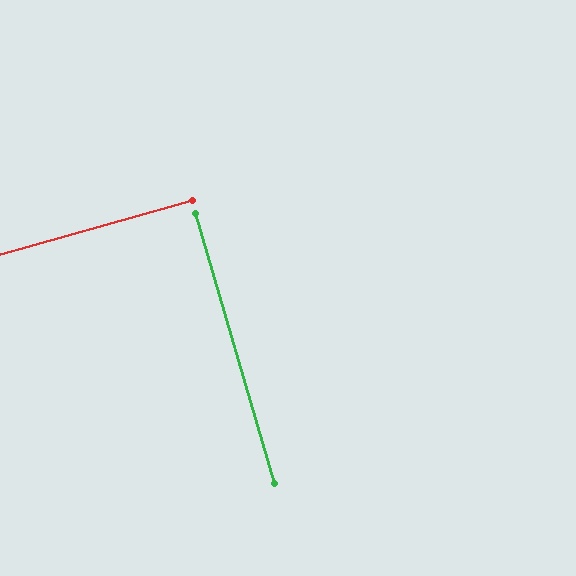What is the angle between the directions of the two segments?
Approximately 89 degrees.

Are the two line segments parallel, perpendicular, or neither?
Perpendicular — they meet at approximately 89°.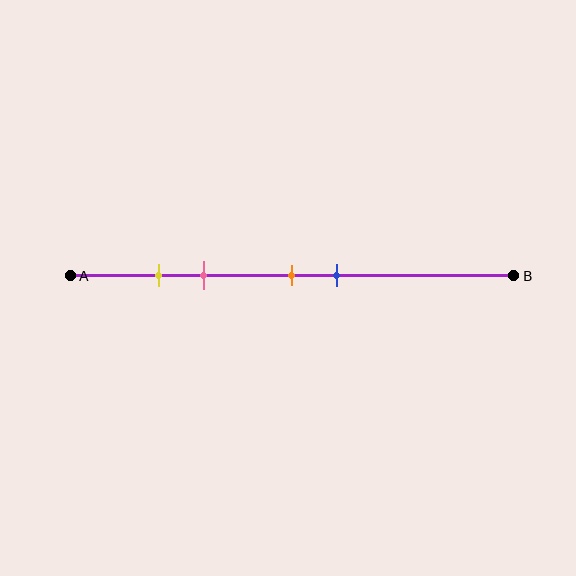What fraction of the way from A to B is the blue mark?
The blue mark is approximately 60% (0.6) of the way from A to B.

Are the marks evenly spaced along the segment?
No, the marks are not evenly spaced.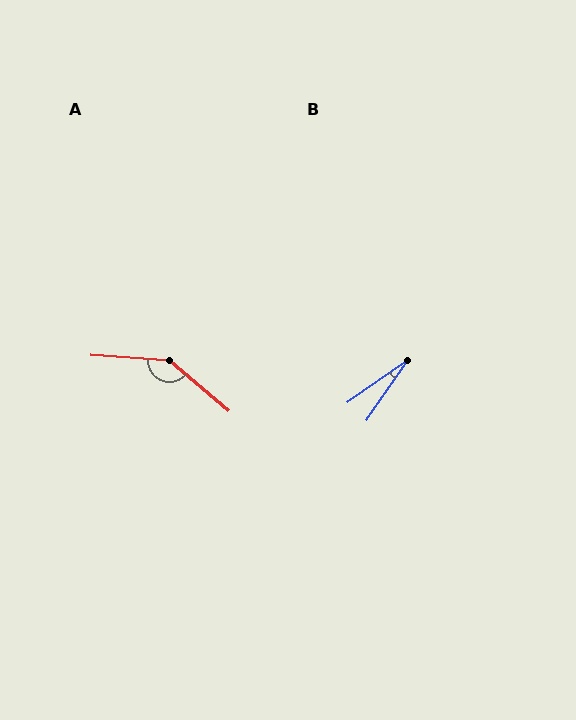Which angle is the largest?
A, at approximately 144 degrees.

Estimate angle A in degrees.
Approximately 144 degrees.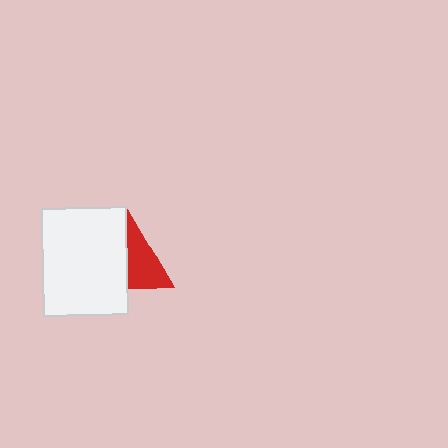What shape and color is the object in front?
The object in front is a white rectangle.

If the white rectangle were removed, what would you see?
You would see the complete red triangle.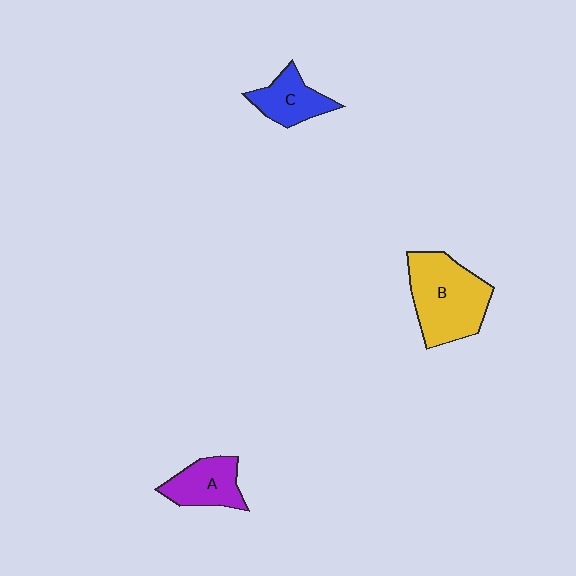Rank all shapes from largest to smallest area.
From largest to smallest: B (yellow), A (purple), C (blue).